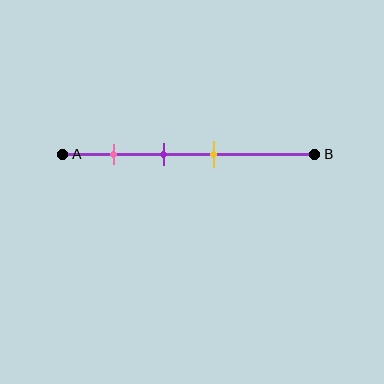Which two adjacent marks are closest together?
The purple and yellow marks are the closest adjacent pair.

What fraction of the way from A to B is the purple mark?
The purple mark is approximately 40% (0.4) of the way from A to B.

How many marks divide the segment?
There are 3 marks dividing the segment.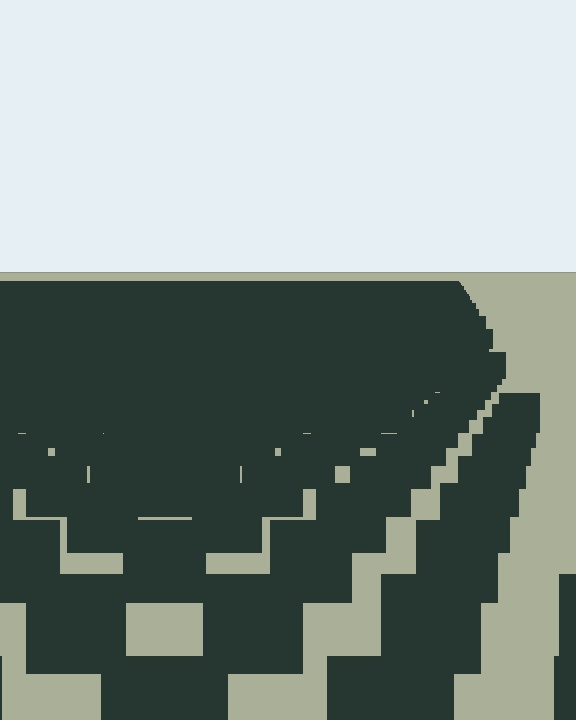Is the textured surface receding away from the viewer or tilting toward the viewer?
The surface is receding away from the viewer. Texture elements get smaller and denser toward the top.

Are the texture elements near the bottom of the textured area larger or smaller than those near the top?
Larger. Near the bottom, elements are closer to the viewer and appear at a bigger on-screen size.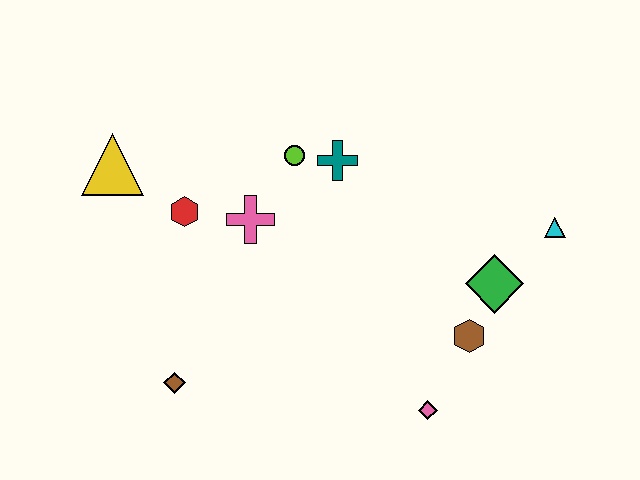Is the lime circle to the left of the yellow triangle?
No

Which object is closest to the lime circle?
The teal cross is closest to the lime circle.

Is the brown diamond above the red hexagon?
No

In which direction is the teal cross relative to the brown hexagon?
The teal cross is above the brown hexagon.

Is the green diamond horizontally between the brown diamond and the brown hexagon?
No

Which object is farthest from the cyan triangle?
The yellow triangle is farthest from the cyan triangle.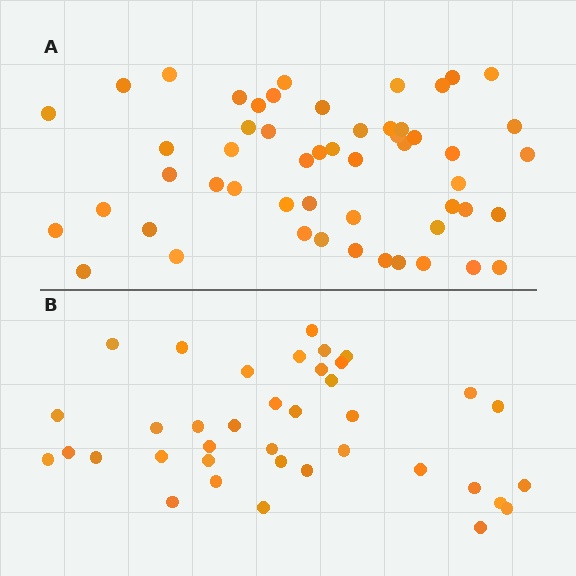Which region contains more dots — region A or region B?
Region A (the top region) has more dots.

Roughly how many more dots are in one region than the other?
Region A has approximately 15 more dots than region B.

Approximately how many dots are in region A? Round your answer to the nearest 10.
About 50 dots. (The exact count is 53, which rounds to 50.)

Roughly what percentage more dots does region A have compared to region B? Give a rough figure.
About 40% more.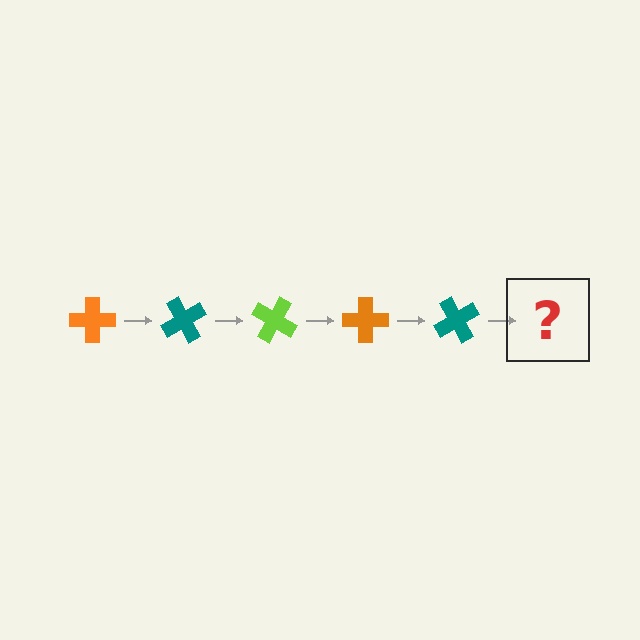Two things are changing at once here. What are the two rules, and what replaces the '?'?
The two rules are that it rotates 60 degrees each step and the color cycles through orange, teal, and lime. The '?' should be a lime cross, rotated 300 degrees from the start.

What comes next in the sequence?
The next element should be a lime cross, rotated 300 degrees from the start.